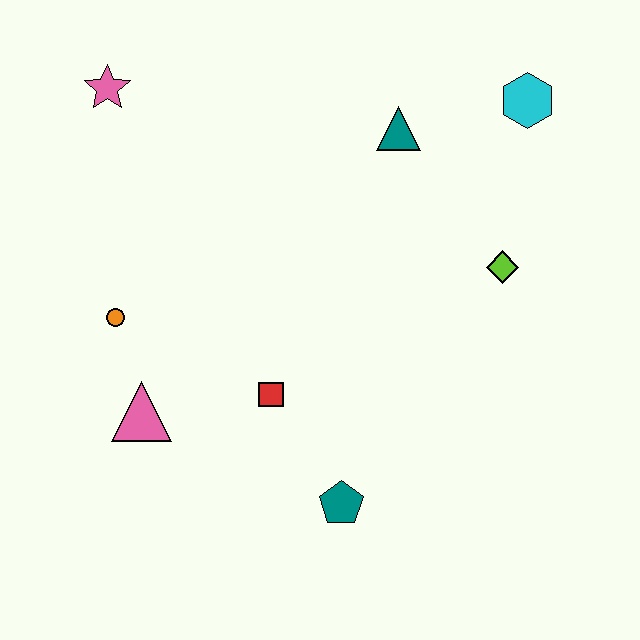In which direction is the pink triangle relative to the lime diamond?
The pink triangle is to the left of the lime diamond.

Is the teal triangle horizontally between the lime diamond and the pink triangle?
Yes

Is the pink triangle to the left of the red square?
Yes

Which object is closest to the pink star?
The orange circle is closest to the pink star.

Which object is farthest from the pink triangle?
The cyan hexagon is farthest from the pink triangle.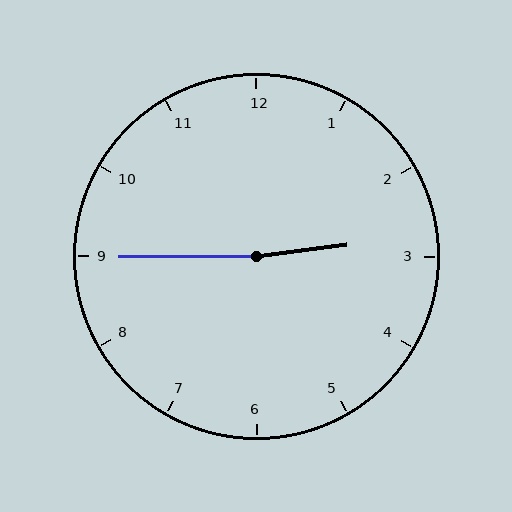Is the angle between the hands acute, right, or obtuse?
It is obtuse.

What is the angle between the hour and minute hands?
Approximately 172 degrees.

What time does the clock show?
2:45.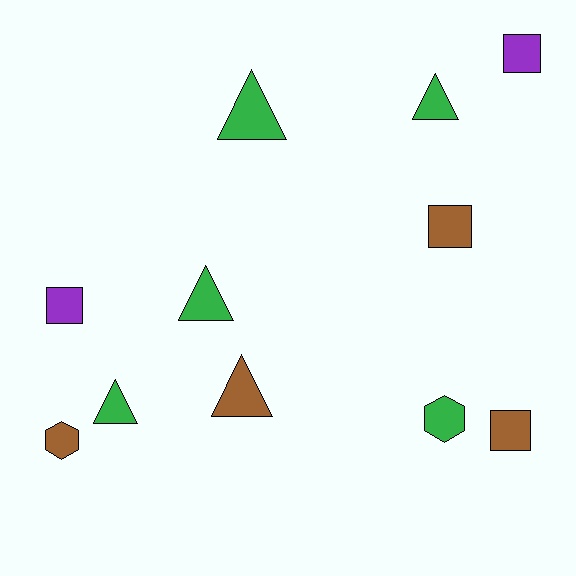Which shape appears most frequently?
Triangle, with 5 objects.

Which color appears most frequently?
Green, with 5 objects.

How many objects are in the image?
There are 11 objects.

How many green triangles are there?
There are 4 green triangles.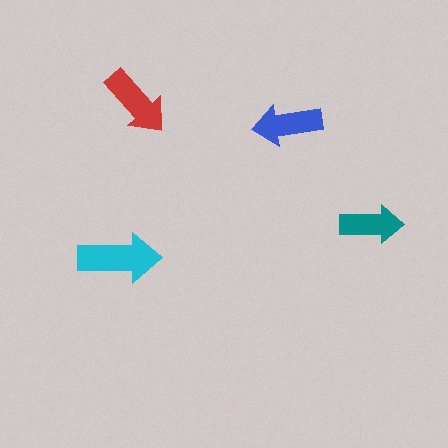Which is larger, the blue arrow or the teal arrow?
The blue one.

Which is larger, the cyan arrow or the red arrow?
The cyan one.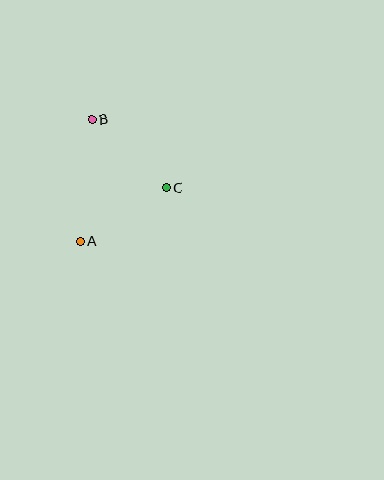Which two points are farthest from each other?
Points A and B are farthest from each other.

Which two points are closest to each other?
Points B and C are closest to each other.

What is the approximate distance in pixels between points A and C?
The distance between A and C is approximately 102 pixels.